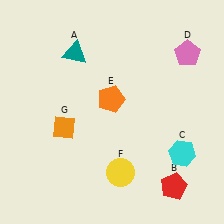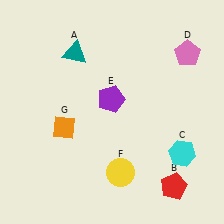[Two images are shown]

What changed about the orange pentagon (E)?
In Image 1, E is orange. In Image 2, it changed to purple.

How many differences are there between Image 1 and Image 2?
There is 1 difference between the two images.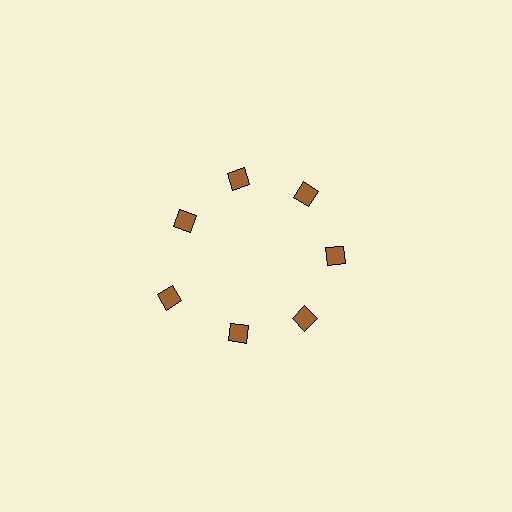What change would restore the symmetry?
The symmetry would be restored by moving it inward, back onto the ring so that all 7 diamonds sit at equal angles and equal distance from the center.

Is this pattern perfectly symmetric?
No. The 7 brown diamonds are arranged in a ring, but one element near the 8 o'clock position is pushed outward from the center, breaking the 7-fold rotational symmetry.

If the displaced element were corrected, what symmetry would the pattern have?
It would have 7-fold rotational symmetry — the pattern would map onto itself every 51 degrees.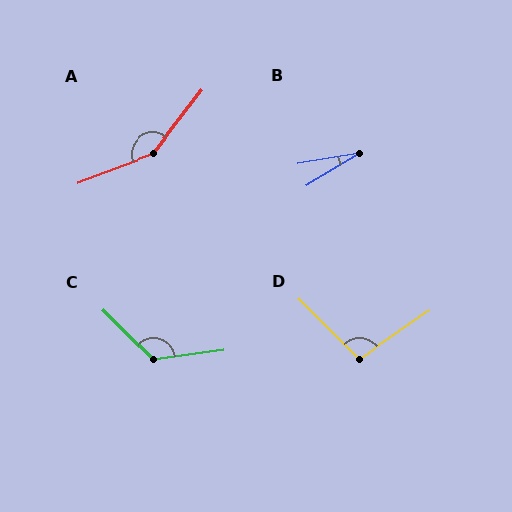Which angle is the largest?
A, at approximately 149 degrees.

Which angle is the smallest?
B, at approximately 22 degrees.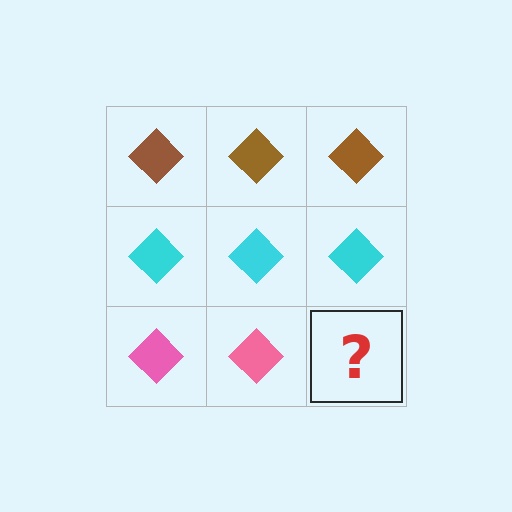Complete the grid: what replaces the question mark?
The question mark should be replaced with a pink diamond.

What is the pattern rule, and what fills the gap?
The rule is that each row has a consistent color. The gap should be filled with a pink diamond.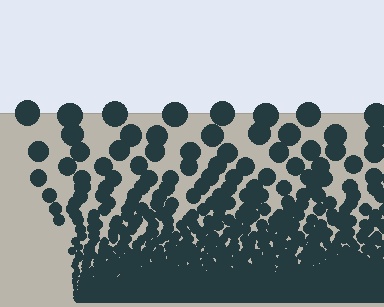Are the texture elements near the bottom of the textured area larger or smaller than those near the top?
Smaller. The gradient is inverted — elements near the bottom are smaller and denser.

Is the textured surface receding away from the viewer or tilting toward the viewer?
The surface appears to tilt toward the viewer. Texture elements get larger and sparser toward the top.